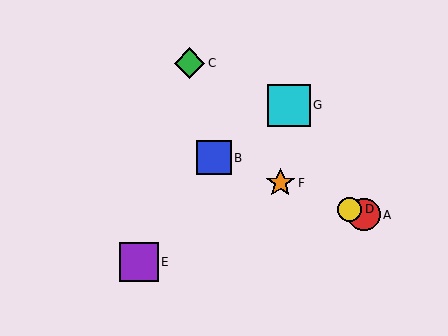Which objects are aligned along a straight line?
Objects A, B, D, F are aligned along a straight line.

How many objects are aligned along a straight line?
4 objects (A, B, D, F) are aligned along a straight line.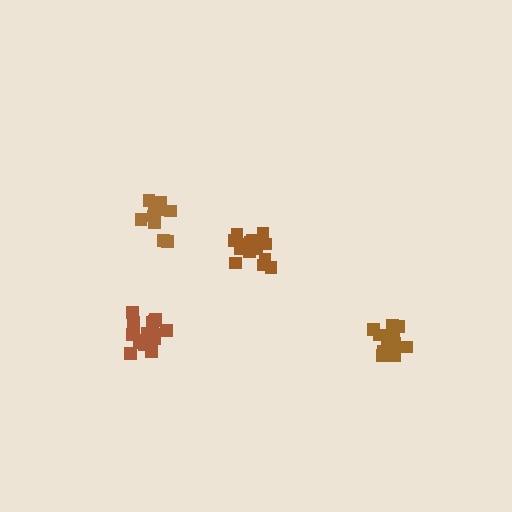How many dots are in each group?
Group 1: 19 dots, Group 2: 15 dots, Group 3: 17 dots, Group 4: 14 dots (65 total).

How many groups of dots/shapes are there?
There are 4 groups.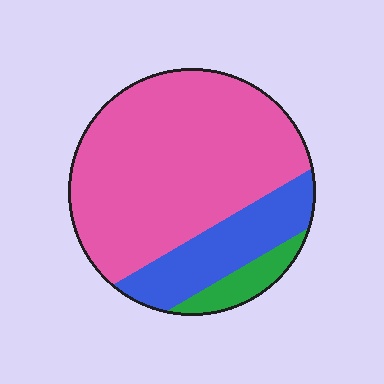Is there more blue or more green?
Blue.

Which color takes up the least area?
Green, at roughly 10%.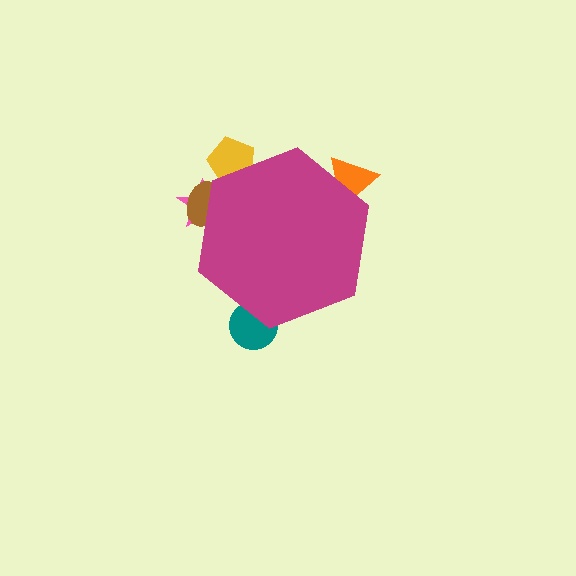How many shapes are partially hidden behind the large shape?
5 shapes are partially hidden.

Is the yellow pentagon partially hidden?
Yes, the yellow pentagon is partially hidden behind the magenta hexagon.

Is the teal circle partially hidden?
Yes, the teal circle is partially hidden behind the magenta hexagon.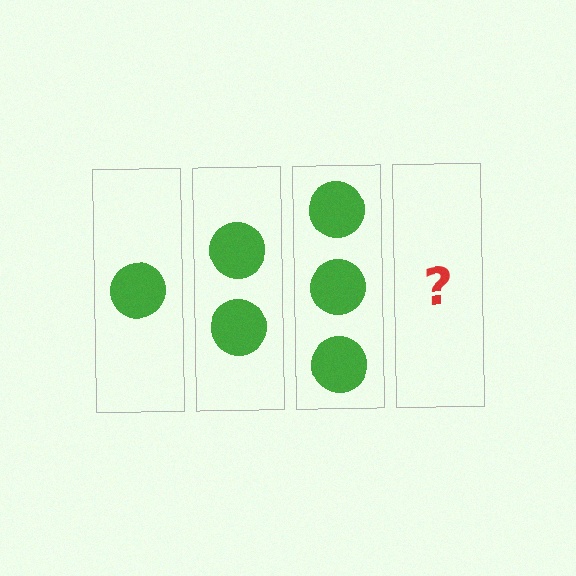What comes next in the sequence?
The next element should be 4 circles.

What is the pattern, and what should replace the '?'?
The pattern is that each step adds one more circle. The '?' should be 4 circles.